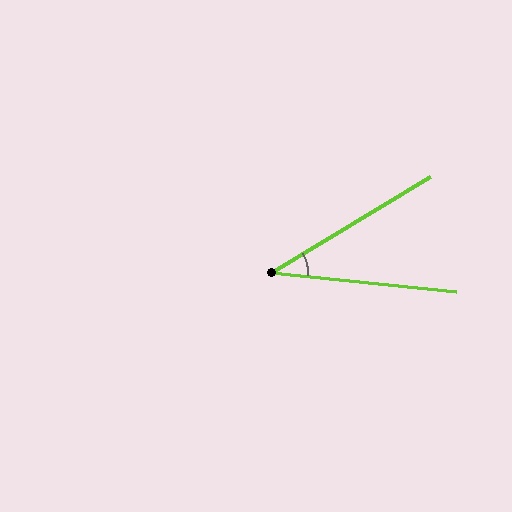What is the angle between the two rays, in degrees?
Approximately 37 degrees.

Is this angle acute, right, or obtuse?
It is acute.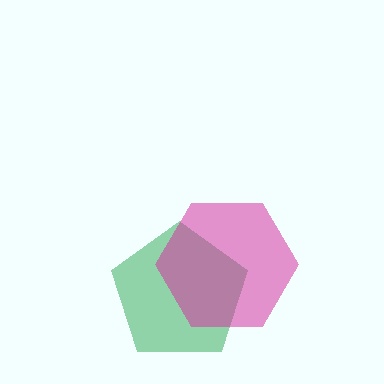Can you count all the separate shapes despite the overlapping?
Yes, there are 2 separate shapes.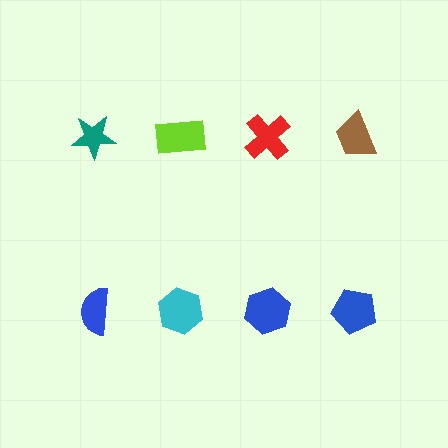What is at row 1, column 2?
A lime rectangle.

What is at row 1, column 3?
A red cross.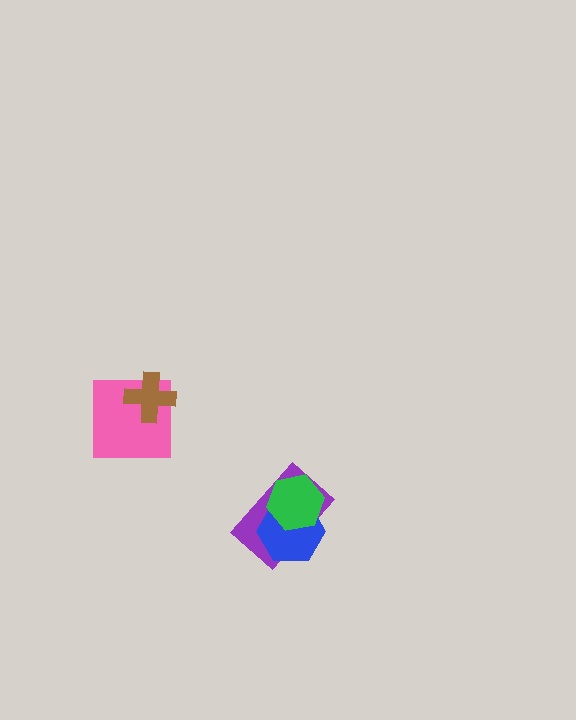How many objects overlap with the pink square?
1 object overlaps with the pink square.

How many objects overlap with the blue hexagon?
2 objects overlap with the blue hexagon.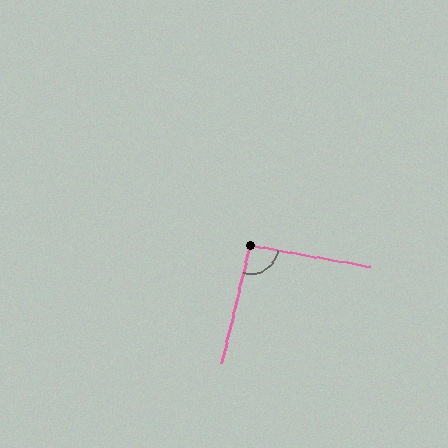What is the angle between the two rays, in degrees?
Approximately 93 degrees.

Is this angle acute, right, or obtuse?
It is approximately a right angle.